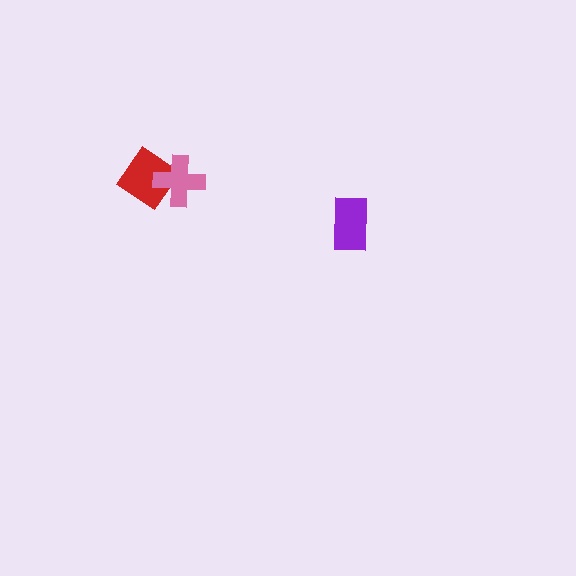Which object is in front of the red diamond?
The pink cross is in front of the red diamond.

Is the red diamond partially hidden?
Yes, it is partially covered by another shape.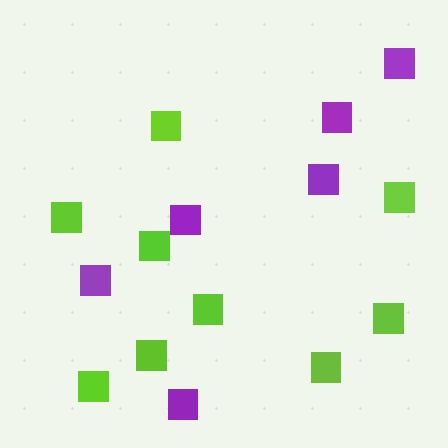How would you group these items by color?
There are 2 groups: one group of purple squares (6) and one group of lime squares (9).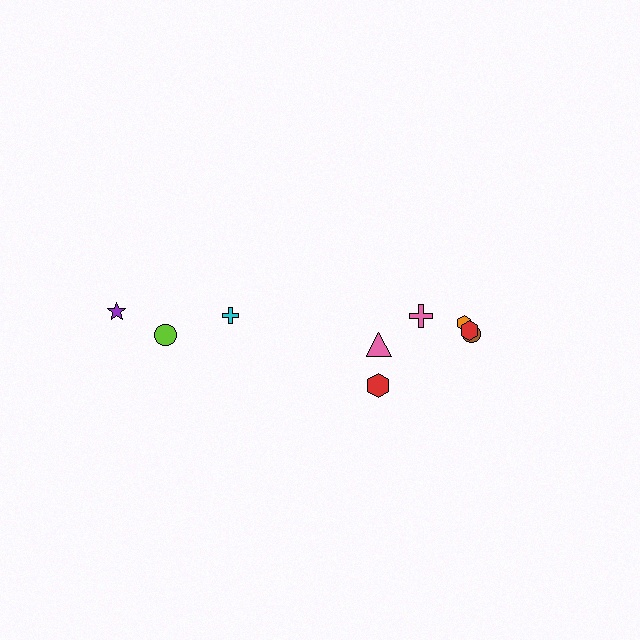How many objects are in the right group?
There are 6 objects.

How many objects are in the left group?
There are 3 objects.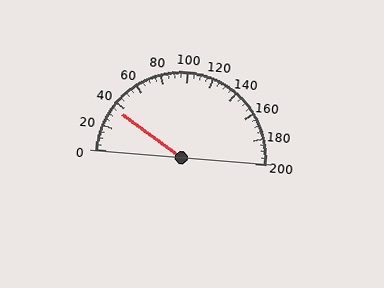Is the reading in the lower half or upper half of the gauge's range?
The reading is in the lower half of the range (0 to 200).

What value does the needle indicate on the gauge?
The needle indicates approximately 35.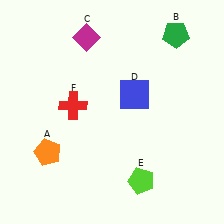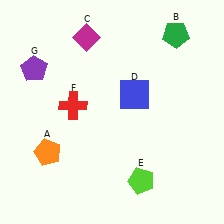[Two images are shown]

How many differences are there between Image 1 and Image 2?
There is 1 difference between the two images.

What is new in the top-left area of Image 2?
A purple pentagon (G) was added in the top-left area of Image 2.